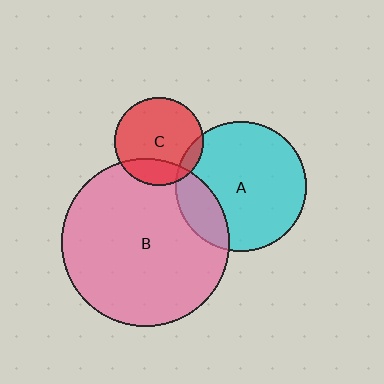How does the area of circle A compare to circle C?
Approximately 2.2 times.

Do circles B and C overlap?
Yes.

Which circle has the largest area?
Circle B (pink).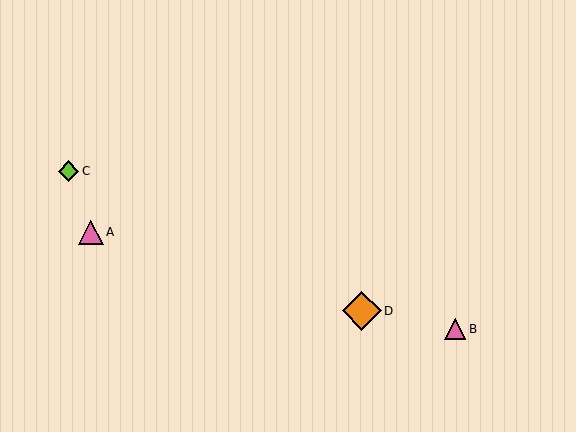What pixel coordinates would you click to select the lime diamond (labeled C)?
Click at (69, 171) to select the lime diamond C.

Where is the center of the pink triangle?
The center of the pink triangle is at (455, 329).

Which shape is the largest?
The orange diamond (labeled D) is the largest.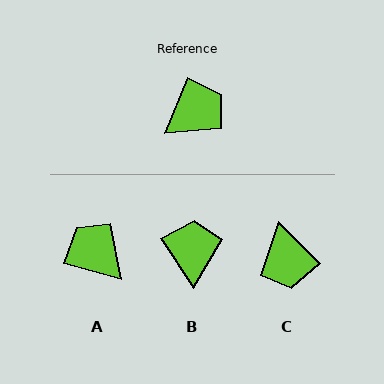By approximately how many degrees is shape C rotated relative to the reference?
Approximately 113 degrees clockwise.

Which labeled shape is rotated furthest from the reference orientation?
C, about 113 degrees away.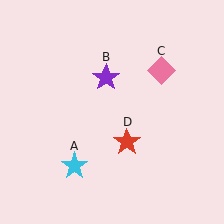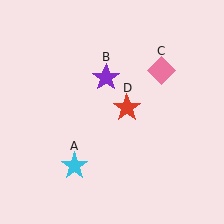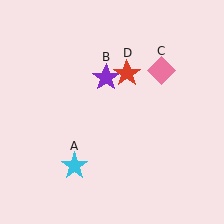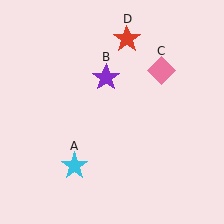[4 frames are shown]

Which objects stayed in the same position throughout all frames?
Cyan star (object A) and purple star (object B) and pink diamond (object C) remained stationary.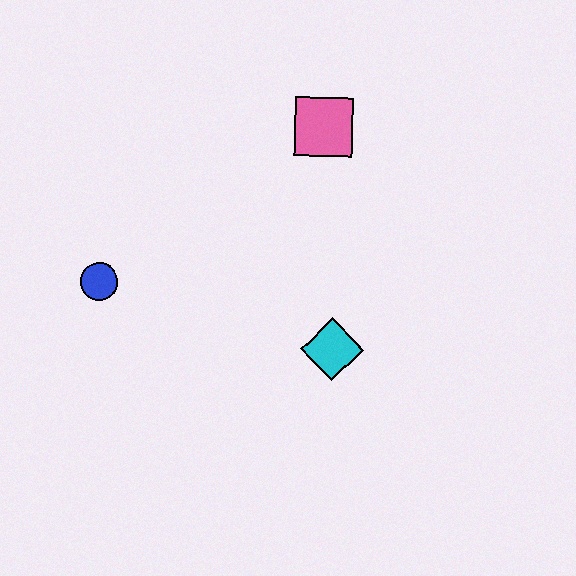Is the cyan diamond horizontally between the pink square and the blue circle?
No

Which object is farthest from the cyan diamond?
The blue circle is farthest from the cyan diamond.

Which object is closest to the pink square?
The cyan diamond is closest to the pink square.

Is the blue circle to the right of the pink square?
No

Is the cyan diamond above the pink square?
No